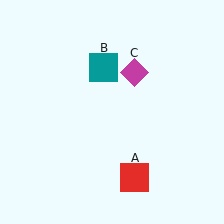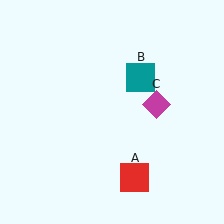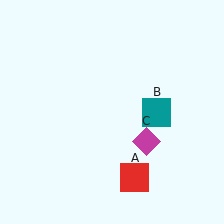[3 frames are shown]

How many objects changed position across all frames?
2 objects changed position: teal square (object B), magenta diamond (object C).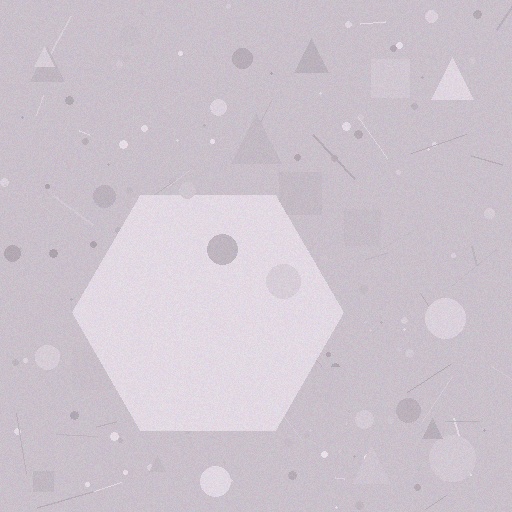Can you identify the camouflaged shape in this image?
The camouflaged shape is a hexagon.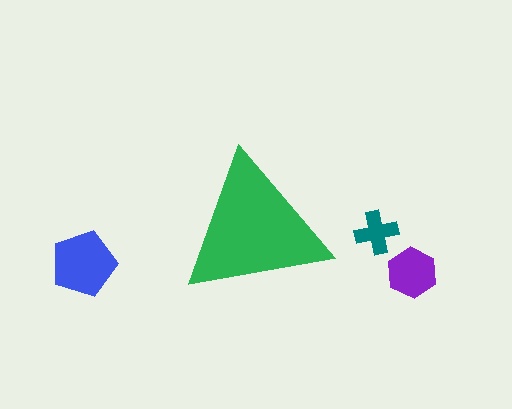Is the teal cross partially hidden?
No, the teal cross is fully visible.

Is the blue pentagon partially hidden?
No, the blue pentagon is fully visible.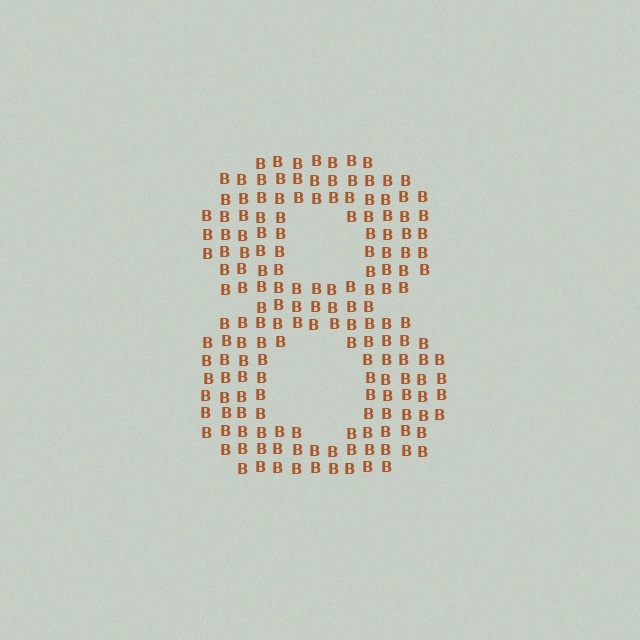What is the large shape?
The large shape is the digit 8.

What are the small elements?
The small elements are letter B's.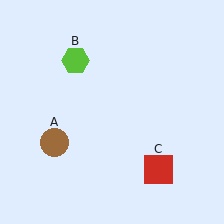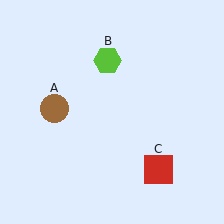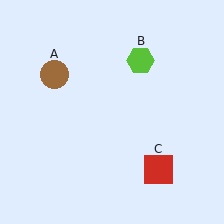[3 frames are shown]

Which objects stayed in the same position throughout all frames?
Red square (object C) remained stationary.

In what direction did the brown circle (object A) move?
The brown circle (object A) moved up.